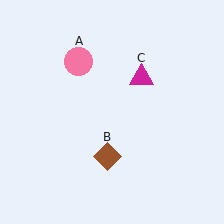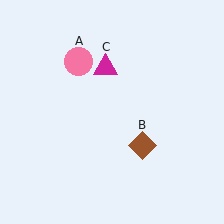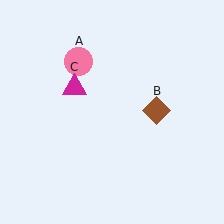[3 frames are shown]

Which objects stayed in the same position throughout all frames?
Pink circle (object A) remained stationary.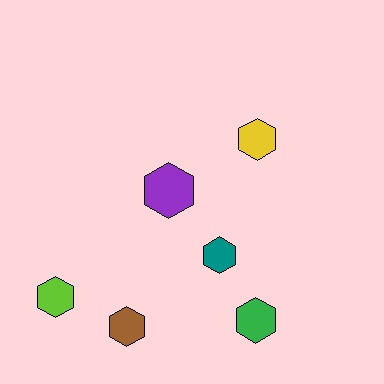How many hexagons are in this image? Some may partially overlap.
There are 6 hexagons.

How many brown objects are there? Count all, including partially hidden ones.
There is 1 brown object.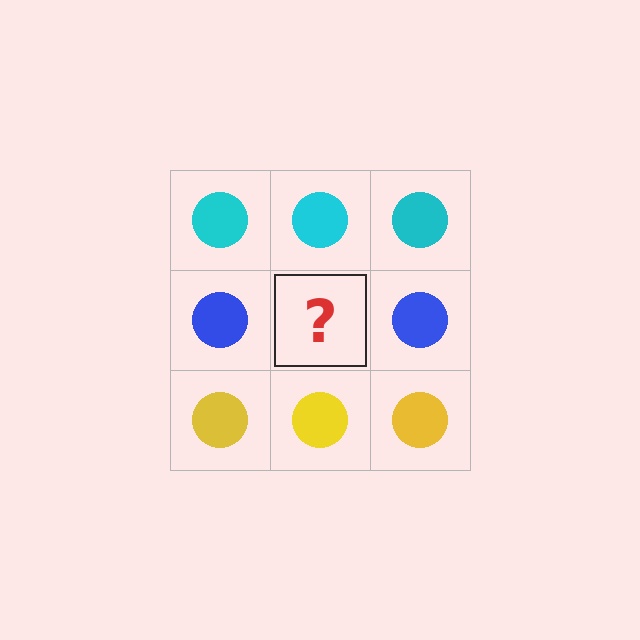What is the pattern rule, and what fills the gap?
The rule is that each row has a consistent color. The gap should be filled with a blue circle.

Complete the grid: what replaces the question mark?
The question mark should be replaced with a blue circle.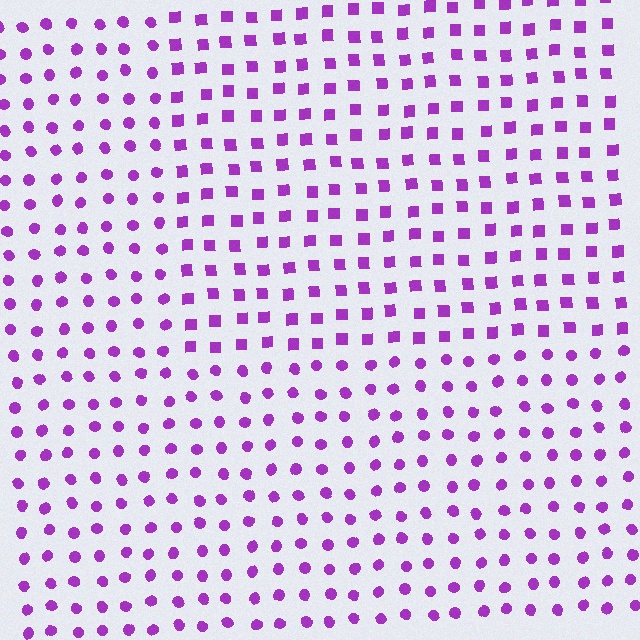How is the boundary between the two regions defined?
The boundary is defined by a change in element shape: squares inside vs. circles outside. All elements share the same color and spacing.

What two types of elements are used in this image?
The image uses squares inside the rectangle region and circles outside it.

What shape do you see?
I see a rectangle.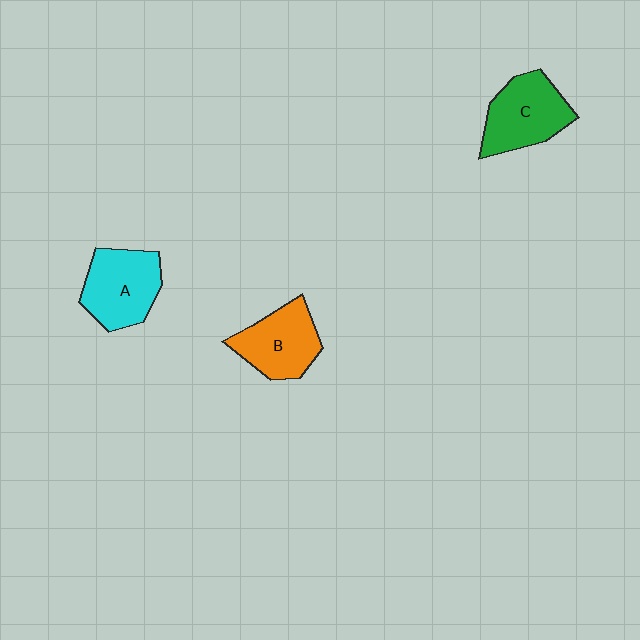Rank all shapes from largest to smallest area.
From largest to smallest: C (green), A (cyan), B (orange).